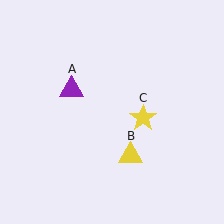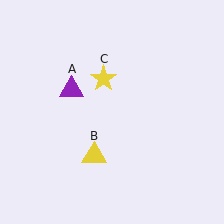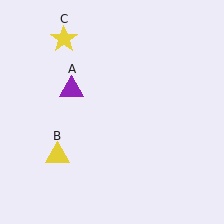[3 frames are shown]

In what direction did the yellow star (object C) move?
The yellow star (object C) moved up and to the left.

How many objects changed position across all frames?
2 objects changed position: yellow triangle (object B), yellow star (object C).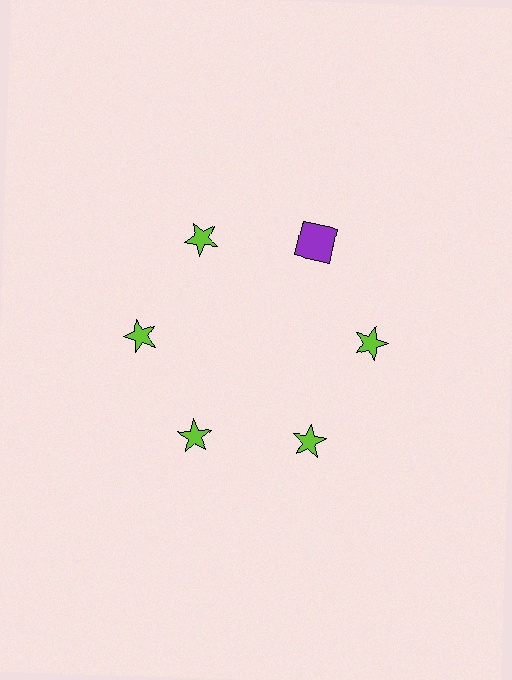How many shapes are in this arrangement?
There are 6 shapes arranged in a ring pattern.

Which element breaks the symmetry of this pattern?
The purple square at roughly the 1 o'clock position breaks the symmetry. All other shapes are lime stars.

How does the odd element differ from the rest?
It differs in both color (purple instead of lime) and shape (square instead of star).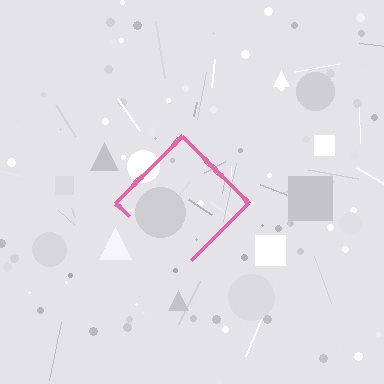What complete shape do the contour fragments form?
The contour fragments form a diamond.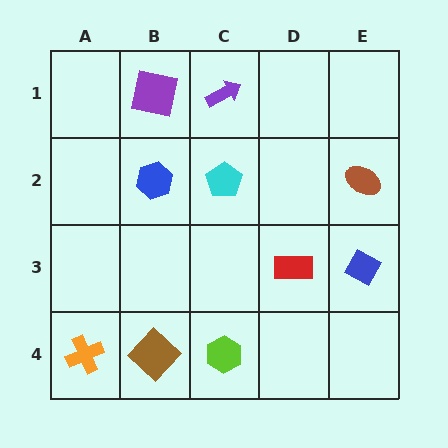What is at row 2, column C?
A cyan pentagon.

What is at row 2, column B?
A blue hexagon.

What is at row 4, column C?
A lime hexagon.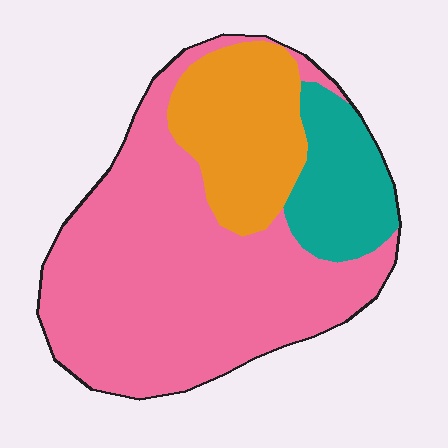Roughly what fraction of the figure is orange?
Orange covers around 20% of the figure.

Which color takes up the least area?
Teal, at roughly 15%.